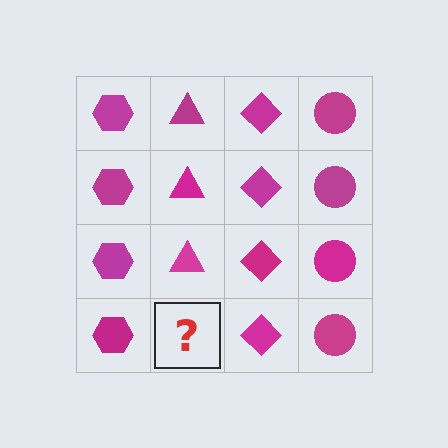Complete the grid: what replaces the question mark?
The question mark should be replaced with a magenta triangle.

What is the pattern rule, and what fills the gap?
The rule is that each column has a consistent shape. The gap should be filled with a magenta triangle.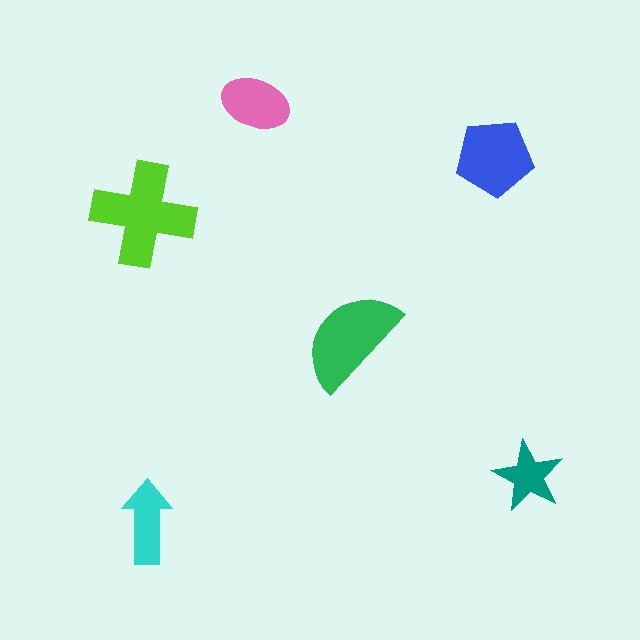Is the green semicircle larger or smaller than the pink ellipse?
Larger.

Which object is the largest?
The lime cross.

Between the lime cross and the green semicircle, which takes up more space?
The lime cross.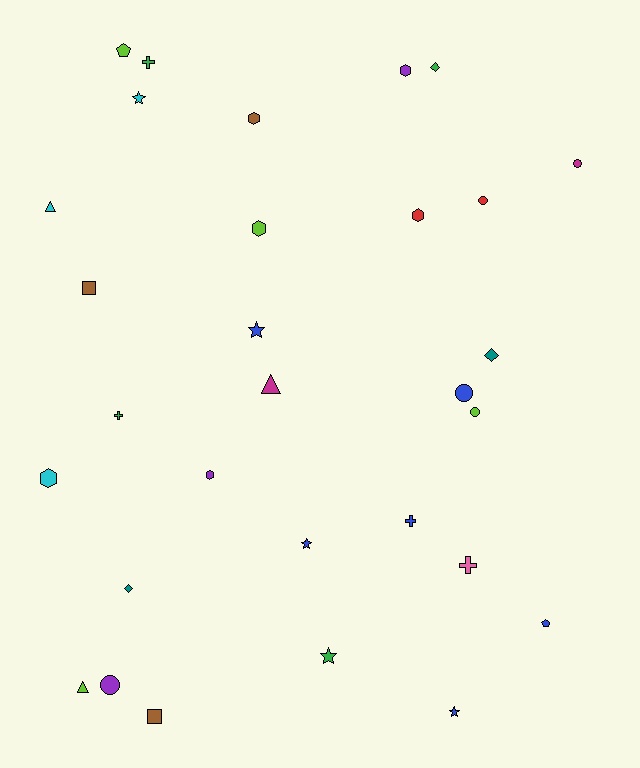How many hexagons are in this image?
There are 6 hexagons.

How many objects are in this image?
There are 30 objects.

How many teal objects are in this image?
There are 2 teal objects.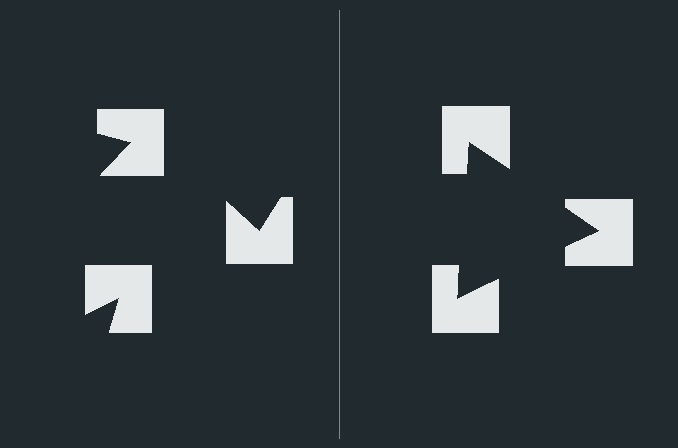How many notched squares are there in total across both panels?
6 — 3 on each side.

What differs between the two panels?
The notched squares are positioned identically on both sides; only the wedge orientations differ. On the right they align to a triangle; on the left they are misaligned.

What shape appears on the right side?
An illusory triangle.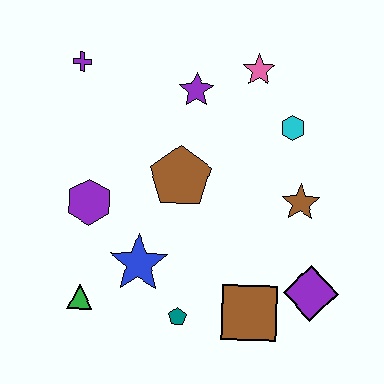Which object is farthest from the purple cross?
The purple diamond is farthest from the purple cross.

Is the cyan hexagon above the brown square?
Yes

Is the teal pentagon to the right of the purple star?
No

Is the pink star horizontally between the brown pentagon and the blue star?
No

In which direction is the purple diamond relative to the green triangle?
The purple diamond is to the right of the green triangle.